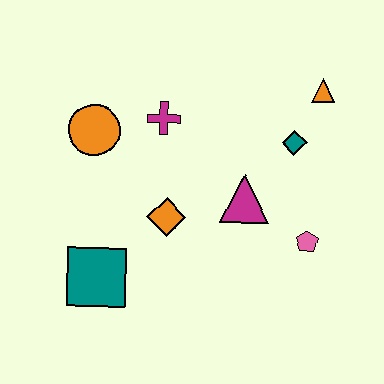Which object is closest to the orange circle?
The magenta cross is closest to the orange circle.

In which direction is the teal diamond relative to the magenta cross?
The teal diamond is to the right of the magenta cross.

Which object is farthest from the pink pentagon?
The orange circle is farthest from the pink pentagon.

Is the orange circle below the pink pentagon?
No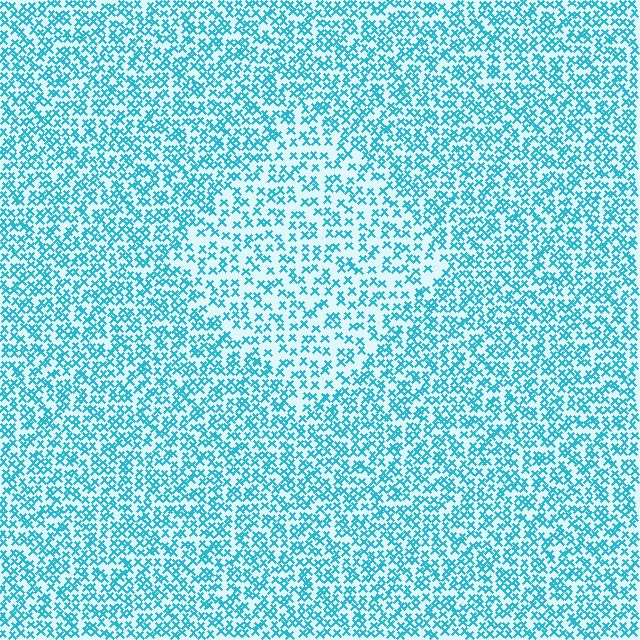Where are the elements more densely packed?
The elements are more densely packed outside the diamond boundary.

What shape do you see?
I see a diamond.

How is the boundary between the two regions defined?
The boundary is defined by a change in element density (approximately 1.6x ratio). All elements are the same color, size, and shape.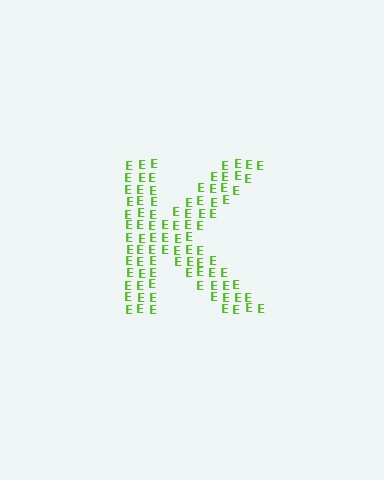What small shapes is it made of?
It is made of small letter E's.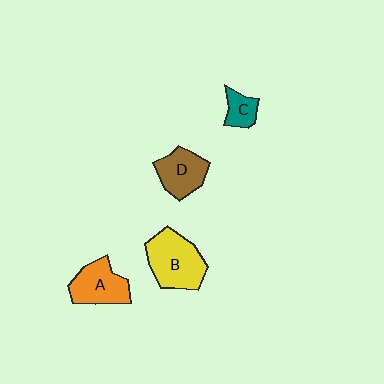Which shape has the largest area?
Shape B (yellow).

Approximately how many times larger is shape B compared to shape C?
Approximately 2.7 times.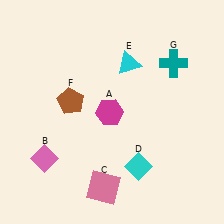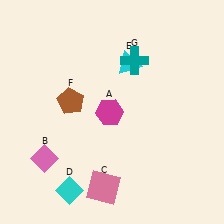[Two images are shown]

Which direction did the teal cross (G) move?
The teal cross (G) moved left.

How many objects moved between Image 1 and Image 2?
2 objects moved between the two images.